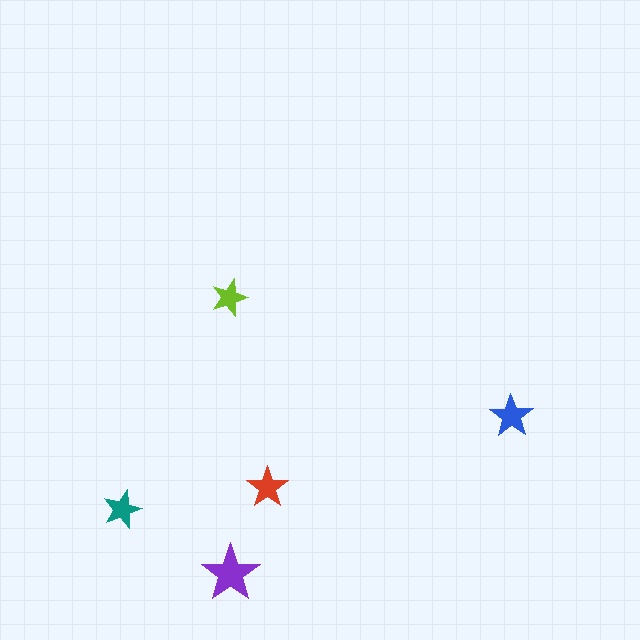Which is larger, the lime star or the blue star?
The blue one.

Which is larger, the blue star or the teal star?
The blue one.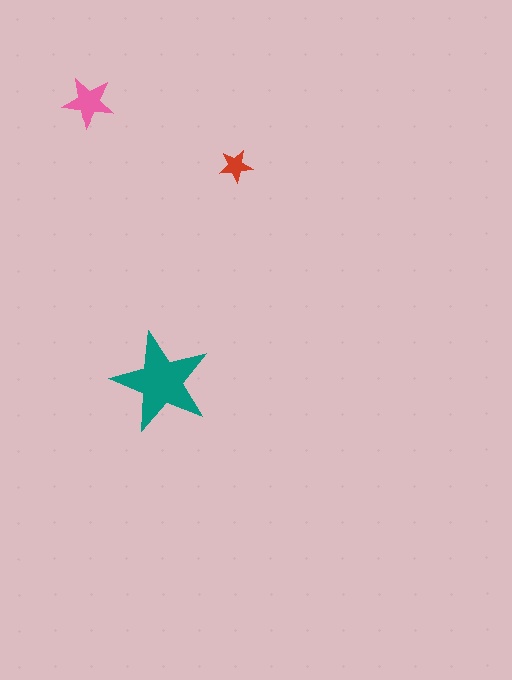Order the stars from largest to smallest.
the teal one, the pink one, the red one.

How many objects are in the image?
There are 3 objects in the image.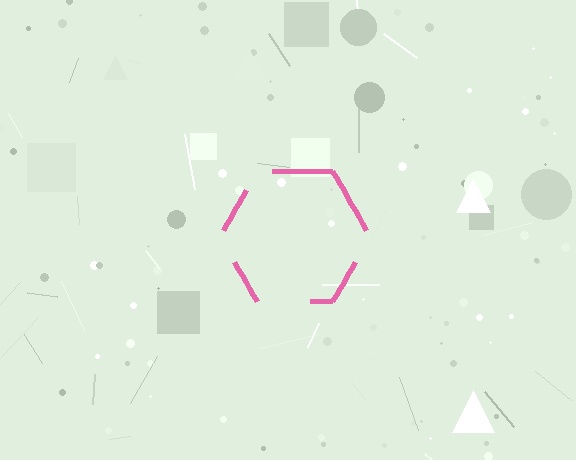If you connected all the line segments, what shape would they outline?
They would outline a hexagon.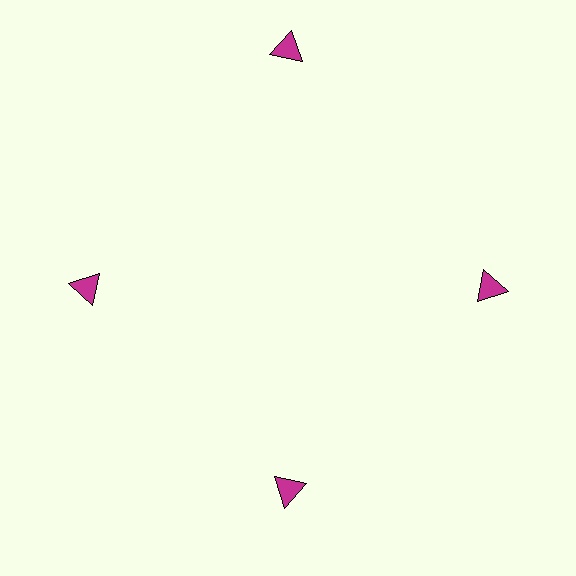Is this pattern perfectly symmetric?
No. The 4 magenta triangles are arranged in a ring, but one element near the 12 o'clock position is pushed outward from the center, breaking the 4-fold rotational symmetry.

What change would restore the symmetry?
The symmetry would be restored by moving it inward, back onto the ring so that all 4 triangles sit at equal angles and equal distance from the center.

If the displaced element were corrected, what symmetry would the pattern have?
It would have 4-fold rotational symmetry — the pattern would map onto itself every 90 degrees.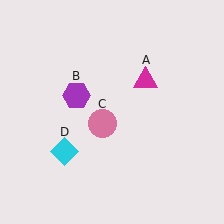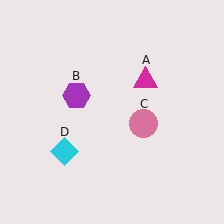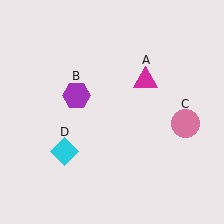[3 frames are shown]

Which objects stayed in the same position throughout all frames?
Magenta triangle (object A) and purple hexagon (object B) and cyan diamond (object D) remained stationary.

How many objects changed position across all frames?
1 object changed position: pink circle (object C).